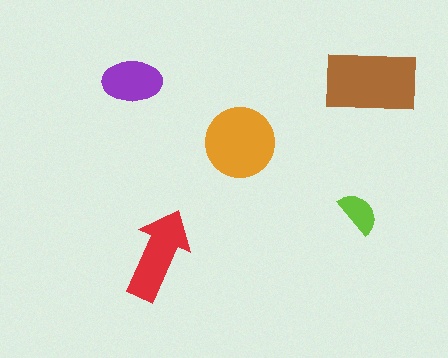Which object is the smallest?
The lime semicircle.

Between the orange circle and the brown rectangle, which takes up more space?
The brown rectangle.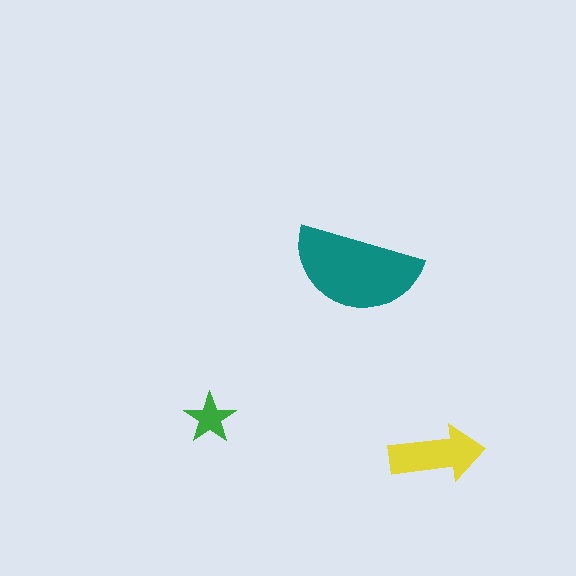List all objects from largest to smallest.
The teal semicircle, the yellow arrow, the green star.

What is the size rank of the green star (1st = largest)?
3rd.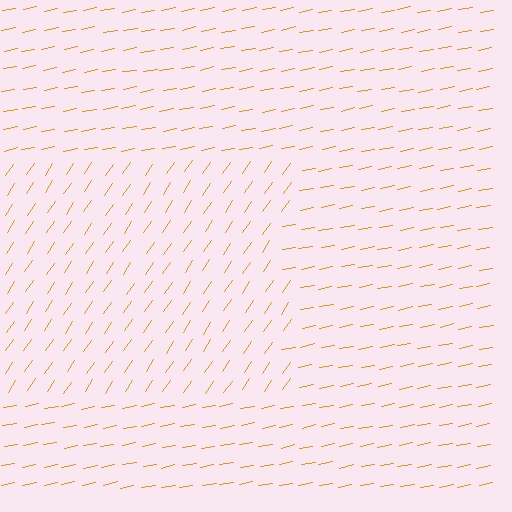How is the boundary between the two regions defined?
The boundary is defined purely by a change in line orientation (approximately 45 degrees difference). All lines are the same color and thickness.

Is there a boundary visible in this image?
Yes, there is a texture boundary formed by a change in line orientation.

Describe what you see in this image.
The image is filled with small orange line segments. A rectangle region in the image has lines oriented differently from the surrounding lines, creating a visible texture boundary.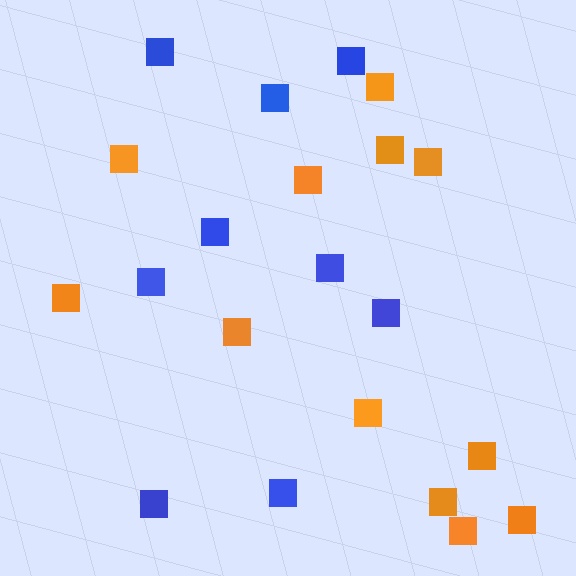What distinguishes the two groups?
There are 2 groups: one group of orange squares (12) and one group of blue squares (9).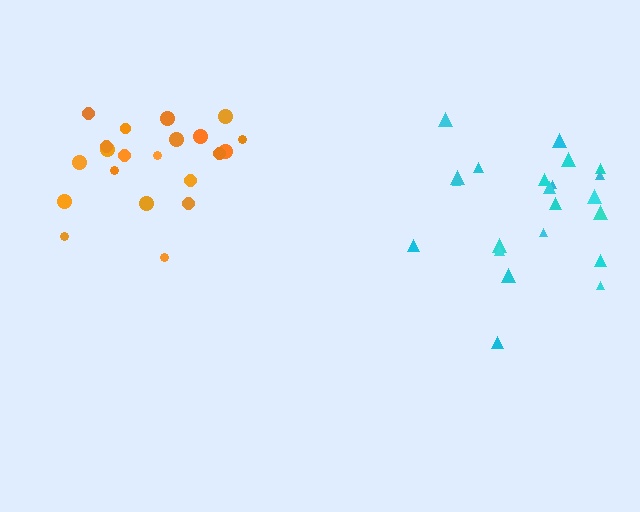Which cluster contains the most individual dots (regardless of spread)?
Cyan (23).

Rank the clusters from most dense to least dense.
orange, cyan.